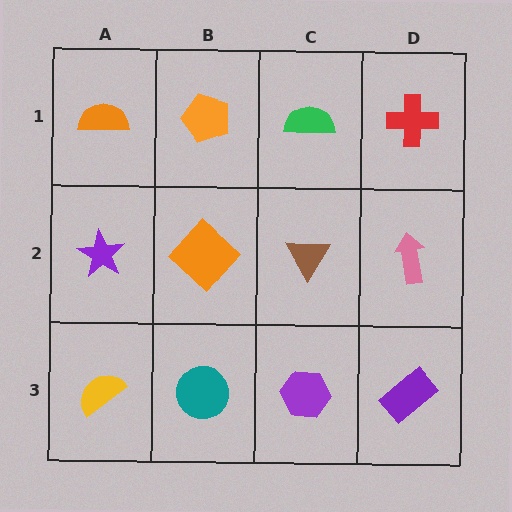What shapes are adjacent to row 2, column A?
An orange semicircle (row 1, column A), a yellow semicircle (row 3, column A), an orange diamond (row 2, column B).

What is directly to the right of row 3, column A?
A teal circle.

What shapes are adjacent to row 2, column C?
A green semicircle (row 1, column C), a purple hexagon (row 3, column C), an orange diamond (row 2, column B), a pink arrow (row 2, column D).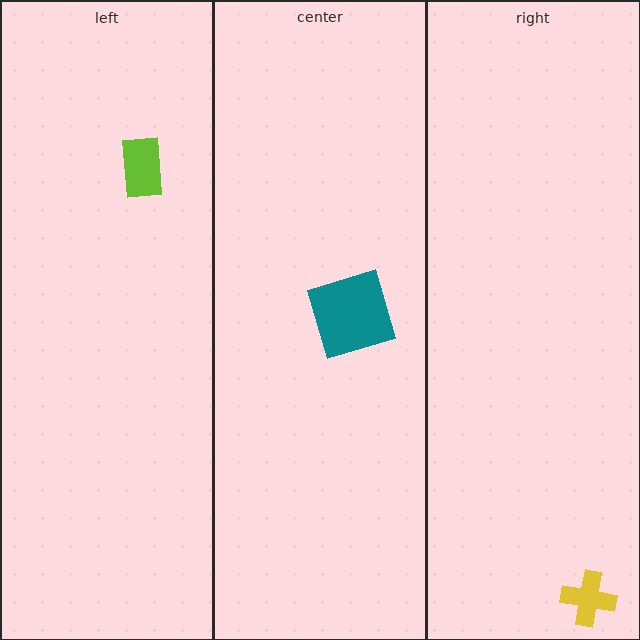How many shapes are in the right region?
1.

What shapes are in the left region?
The lime rectangle.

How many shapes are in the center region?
1.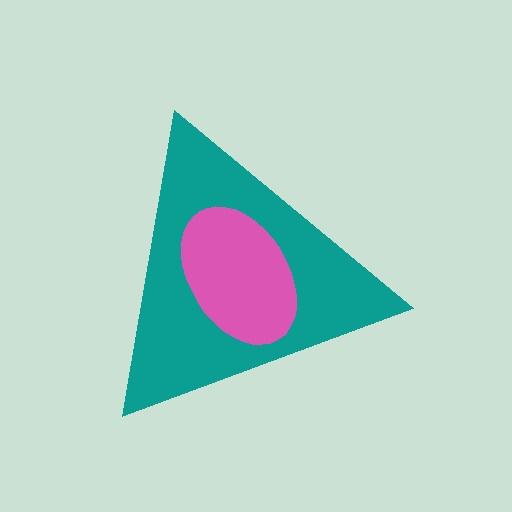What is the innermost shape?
The pink ellipse.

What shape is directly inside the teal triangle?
The pink ellipse.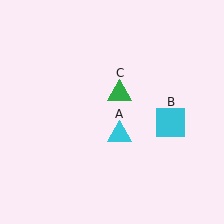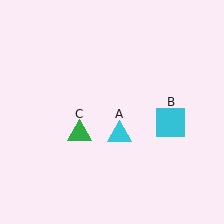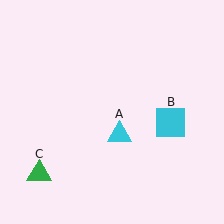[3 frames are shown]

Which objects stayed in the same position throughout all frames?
Cyan triangle (object A) and cyan square (object B) remained stationary.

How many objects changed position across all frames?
1 object changed position: green triangle (object C).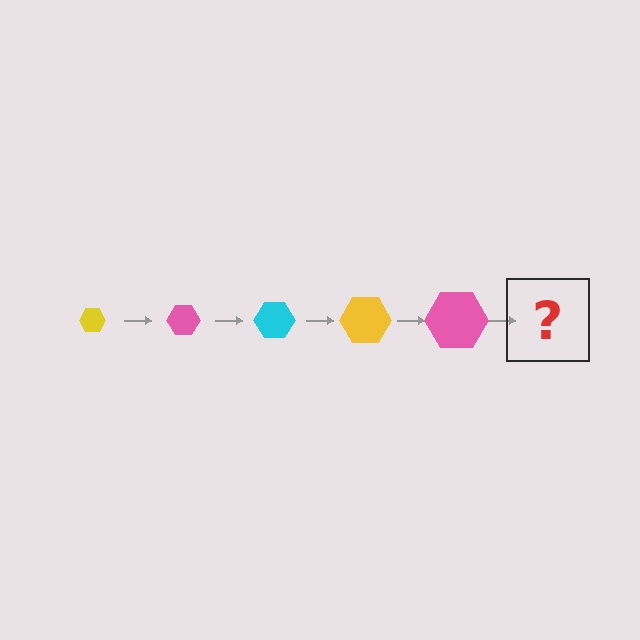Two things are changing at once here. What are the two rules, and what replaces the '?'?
The two rules are that the hexagon grows larger each step and the color cycles through yellow, pink, and cyan. The '?' should be a cyan hexagon, larger than the previous one.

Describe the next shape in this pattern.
It should be a cyan hexagon, larger than the previous one.